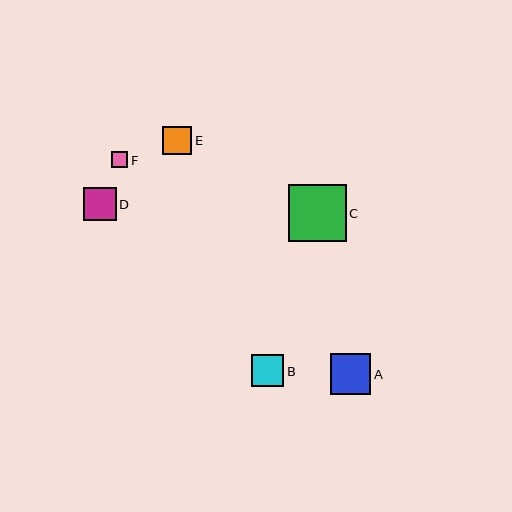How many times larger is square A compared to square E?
Square A is approximately 1.4 times the size of square E.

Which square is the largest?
Square C is the largest with a size of approximately 57 pixels.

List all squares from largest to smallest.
From largest to smallest: C, A, D, B, E, F.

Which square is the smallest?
Square F is the smallest with a size of approximately 16 pixels.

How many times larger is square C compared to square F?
Square C is approximately 3.6 times the size of square F.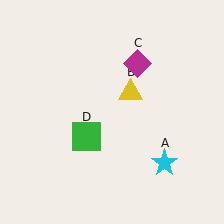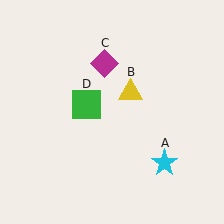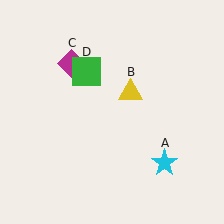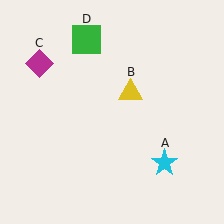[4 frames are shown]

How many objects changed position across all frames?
2 objects changed position: magenta diamond (object C), green square (object D).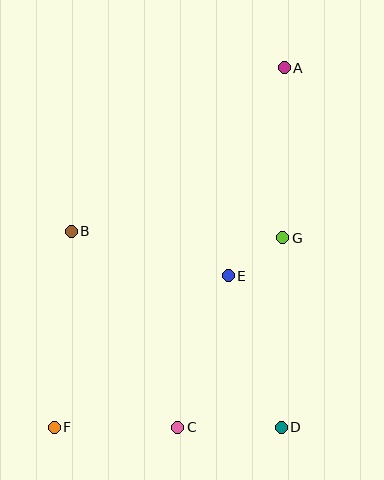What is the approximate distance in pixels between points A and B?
The distance between A and B is approximately 268 pixels.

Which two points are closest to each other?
Points E and G are closest to each other.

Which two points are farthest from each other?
Points A and F are farthest from each other.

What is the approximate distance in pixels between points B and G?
The distance between B and G is approximately 212 pixels.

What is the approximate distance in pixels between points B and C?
The distance between B and C is approximately 224 pixels.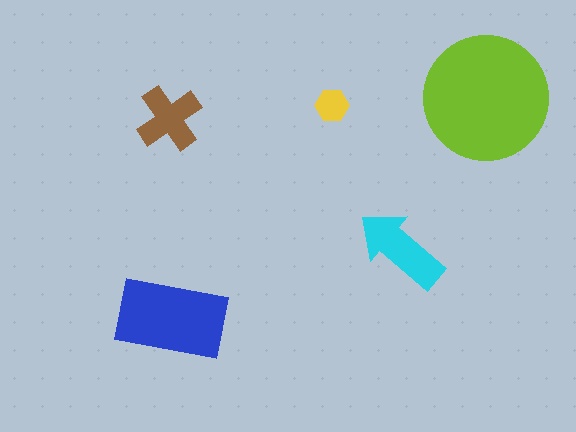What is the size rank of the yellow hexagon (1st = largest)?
5th.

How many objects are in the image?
There are 5 objects in the image.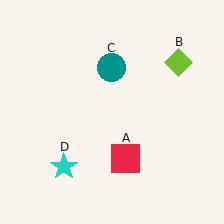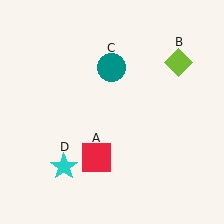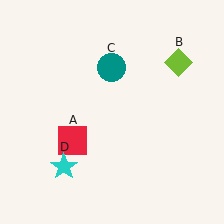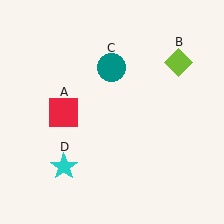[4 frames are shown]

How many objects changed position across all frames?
1 object changed position: red square (object A).